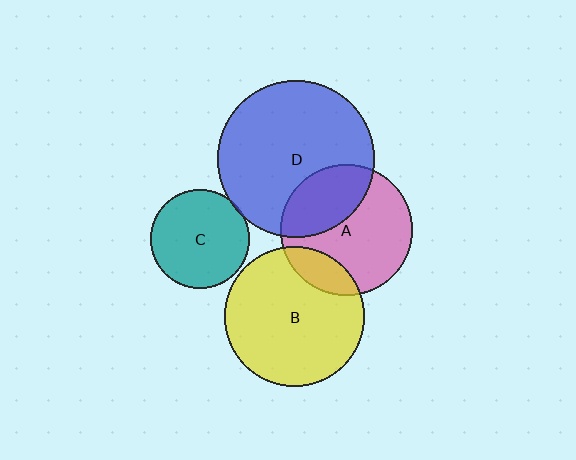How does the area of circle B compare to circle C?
Approximately 2.0 times.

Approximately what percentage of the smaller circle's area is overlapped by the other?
Approximately 15%.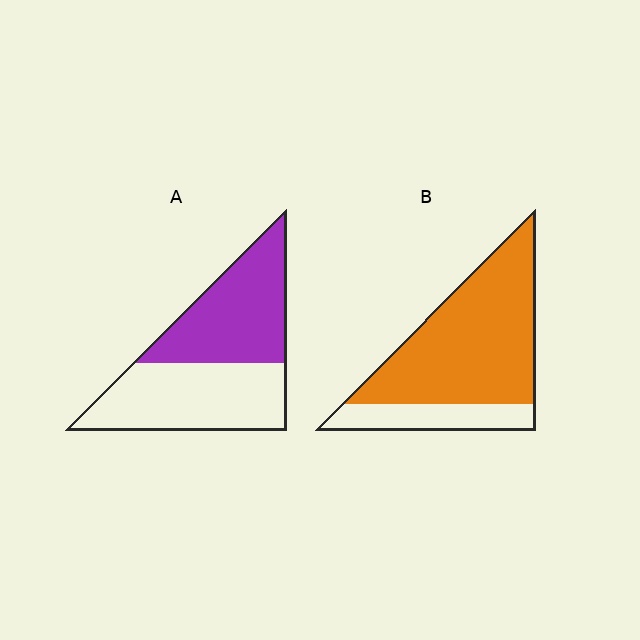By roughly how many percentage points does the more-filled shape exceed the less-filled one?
By roughly 30 percentage points (B over A).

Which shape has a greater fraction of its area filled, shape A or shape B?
Shape B.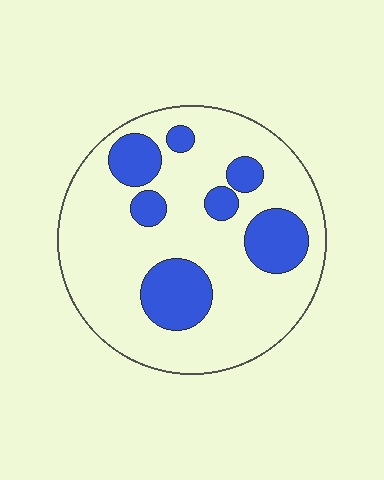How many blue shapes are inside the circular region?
7.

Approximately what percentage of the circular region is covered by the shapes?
Approximately 25%.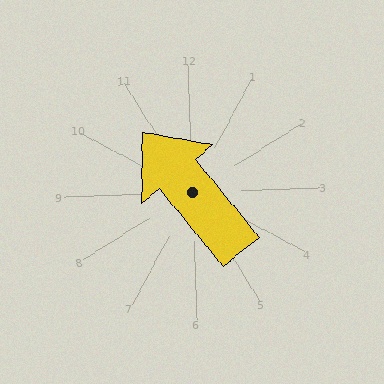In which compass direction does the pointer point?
Northwest.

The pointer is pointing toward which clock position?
Roughly 11 o'clock.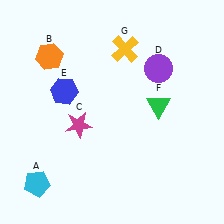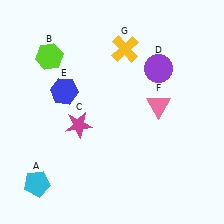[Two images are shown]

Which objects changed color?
B changed from orange to lime. F changed from green to pink.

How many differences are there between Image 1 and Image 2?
There are 2 differences between the two images.